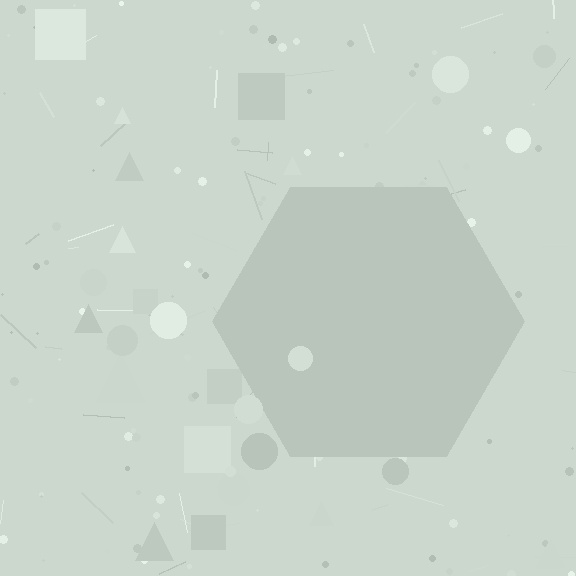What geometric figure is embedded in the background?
A hexagon is embedded in the background.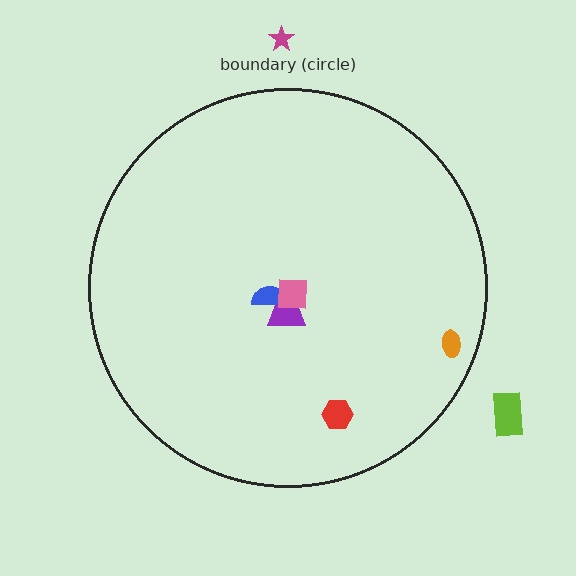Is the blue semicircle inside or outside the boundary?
Inside.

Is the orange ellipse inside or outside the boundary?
Inside.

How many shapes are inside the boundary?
5 inside, 2 outside.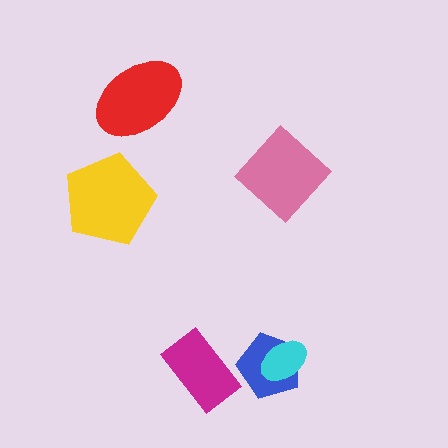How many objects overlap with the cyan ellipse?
1 object overlaps with the cyan ellipse.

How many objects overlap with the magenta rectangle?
0 objects overlap with the magenta rectangle.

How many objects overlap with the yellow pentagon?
0 objects overlap with the yellow pentagon.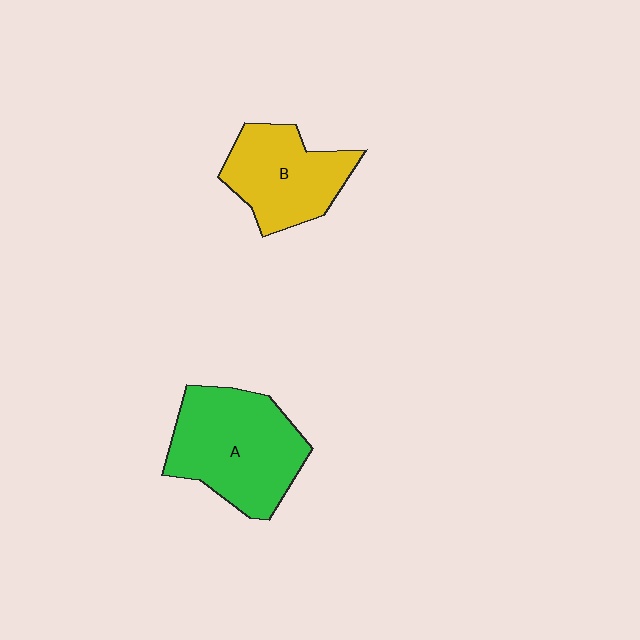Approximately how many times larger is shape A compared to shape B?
Approximately 1.3 times.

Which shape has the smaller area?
Shape B (yellow).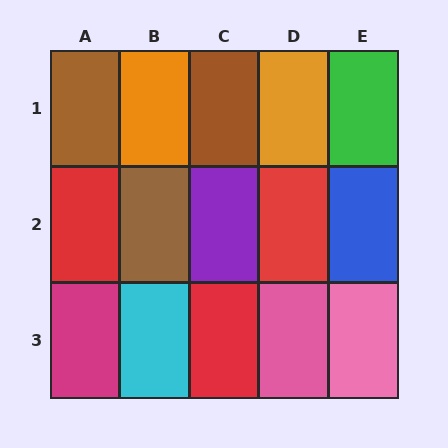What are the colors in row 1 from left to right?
Brown, orange, brown, orange, green.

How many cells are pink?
2 cells are pink.